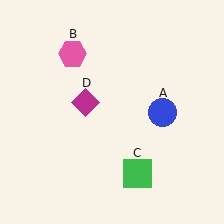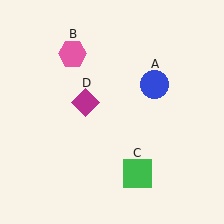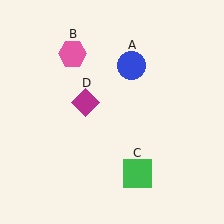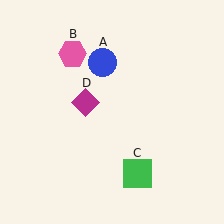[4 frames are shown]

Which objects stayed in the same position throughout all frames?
Pink hexagon (object B) and green square (object C) and magenta diamond (object D) remained stationary.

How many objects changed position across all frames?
1 object changed position: blue circle (object A).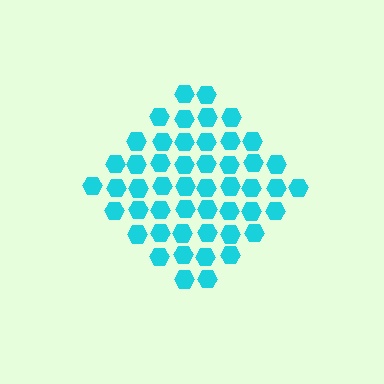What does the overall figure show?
The overall figure shows a diamond.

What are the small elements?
The small elements are hexagons.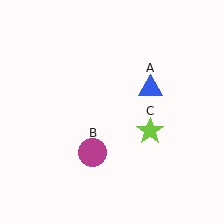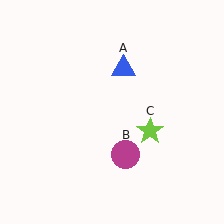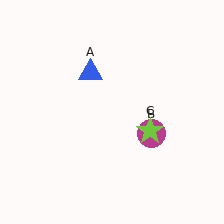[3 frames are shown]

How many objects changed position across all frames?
2 objects changed position: blue triangle (object A), magenta circle (object B).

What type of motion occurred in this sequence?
The blue triangle (object A), magenta circle (object B) rotated counterclockwise around the center of the scene.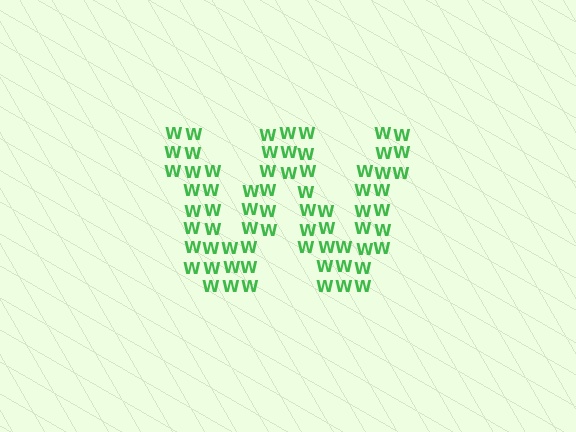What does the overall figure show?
The overall figure shows the letter W.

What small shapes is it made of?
It is made of small letter W's.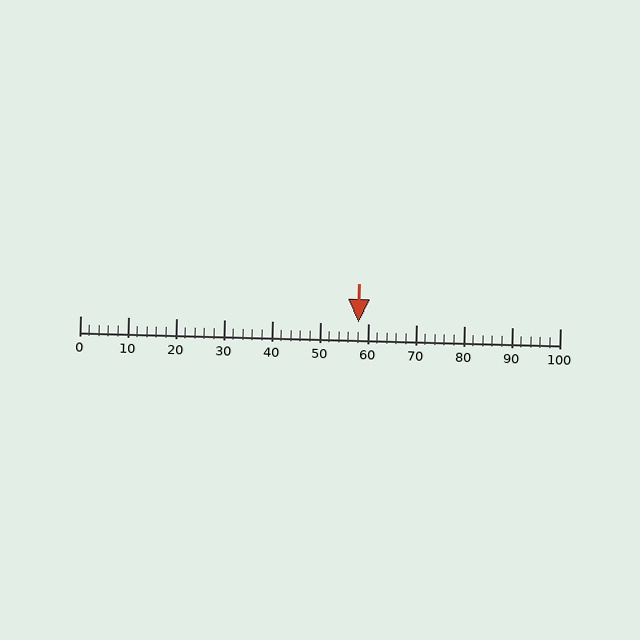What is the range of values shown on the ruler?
The ruler shows values from 0 to 100.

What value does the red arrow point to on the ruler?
The red arrow points to approximately 58.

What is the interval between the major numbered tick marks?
The major tick marks are spaced 10 units apart.